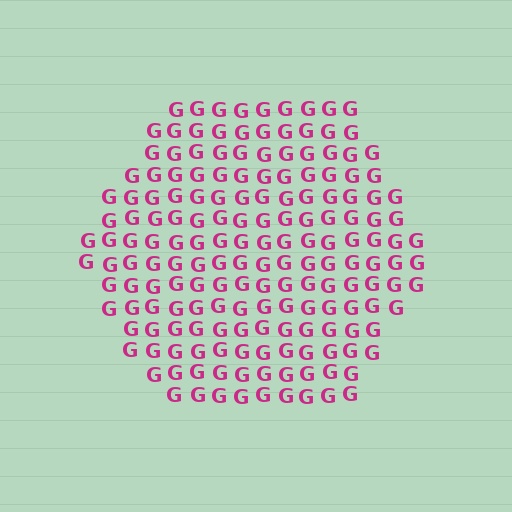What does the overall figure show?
The overall figure shows a hexagon.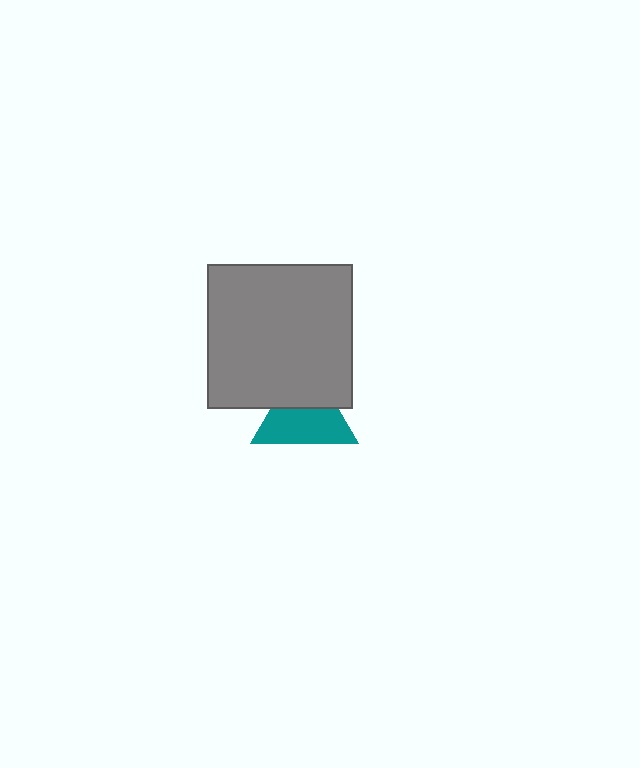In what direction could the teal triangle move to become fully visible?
The teal triangle could move down. That would shift it out from behind the gray square entirely.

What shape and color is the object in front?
The object in front is a gray square.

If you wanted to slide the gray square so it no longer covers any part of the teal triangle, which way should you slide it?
Slide it up — that is the most direct way to separate the two shapes.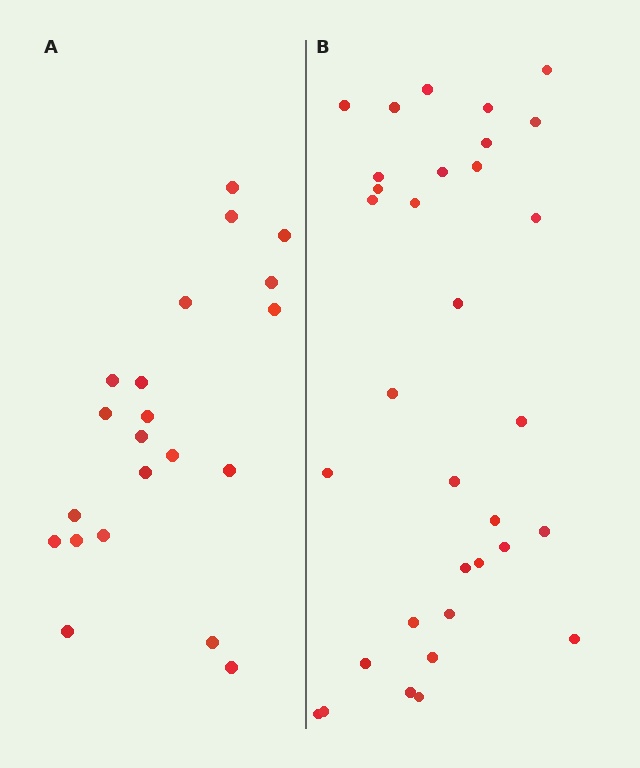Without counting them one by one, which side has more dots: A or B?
Region B (the right region) has more dots.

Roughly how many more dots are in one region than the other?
Region B has roughly 12 or so more dots than region A.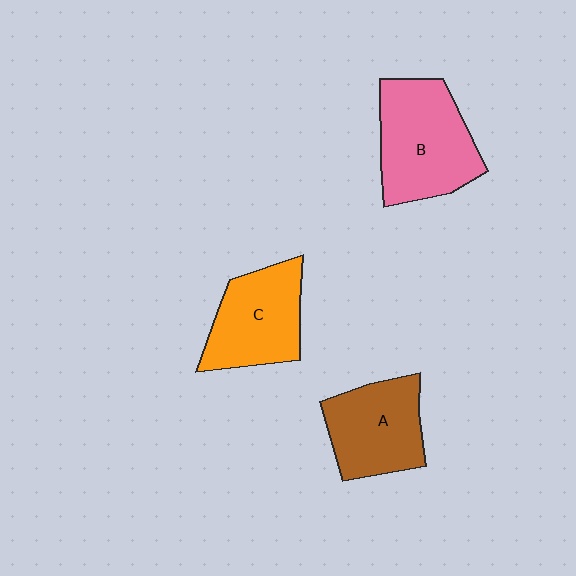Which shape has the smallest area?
Shape A (brown).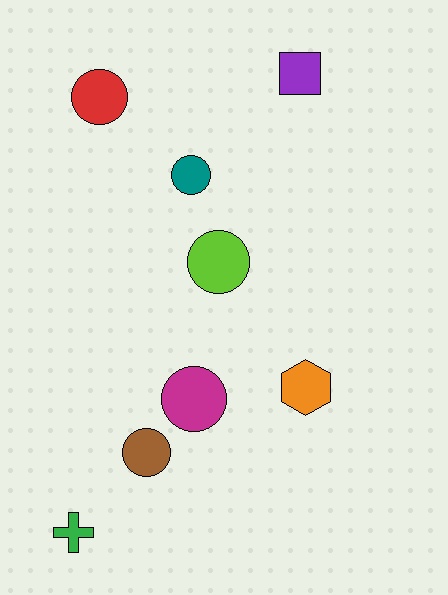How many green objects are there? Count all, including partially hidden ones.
There is 1 green object.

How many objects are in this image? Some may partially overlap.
There are 8 objects.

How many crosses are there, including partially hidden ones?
There is 1 cross.